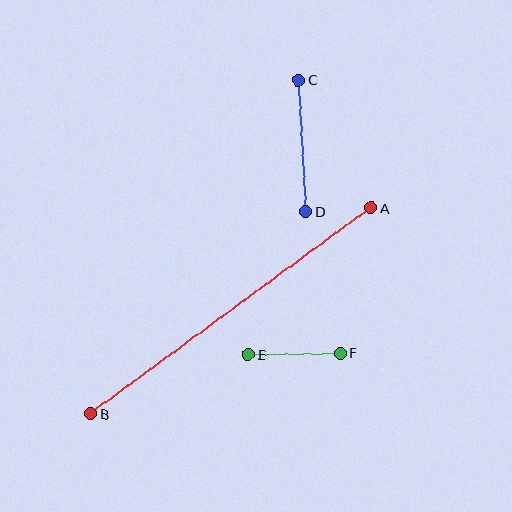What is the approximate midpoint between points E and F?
The midpoint is at approximately (294, 354) pixels.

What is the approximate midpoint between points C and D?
The midpoint is at approximately (302, 146) pixels.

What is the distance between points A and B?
The distance is approximately 348 pixels.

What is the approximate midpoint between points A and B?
The midpoint is at approximately (231, 311) pixels.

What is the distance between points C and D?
The distance is approximately 132 pixels.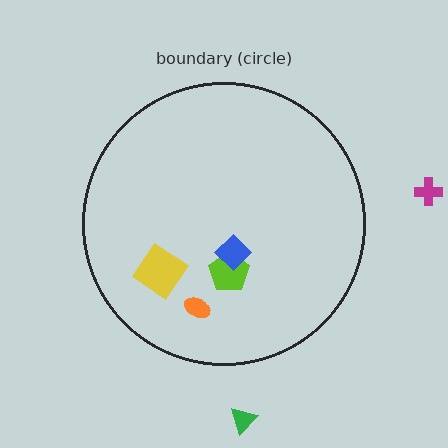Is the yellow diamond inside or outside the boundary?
Inside.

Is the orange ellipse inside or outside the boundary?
Inside.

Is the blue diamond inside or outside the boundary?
Inside.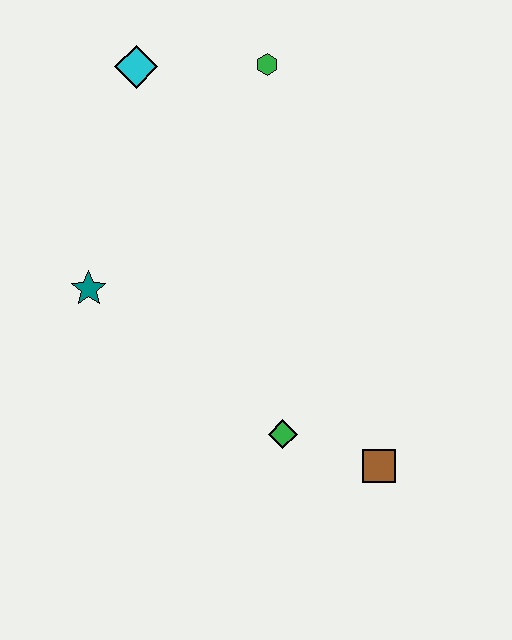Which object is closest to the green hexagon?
The cyan diamond is closest to the green hexagon.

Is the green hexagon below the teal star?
No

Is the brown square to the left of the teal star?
No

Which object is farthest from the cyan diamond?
The brown square is farthest from the cyan diamond.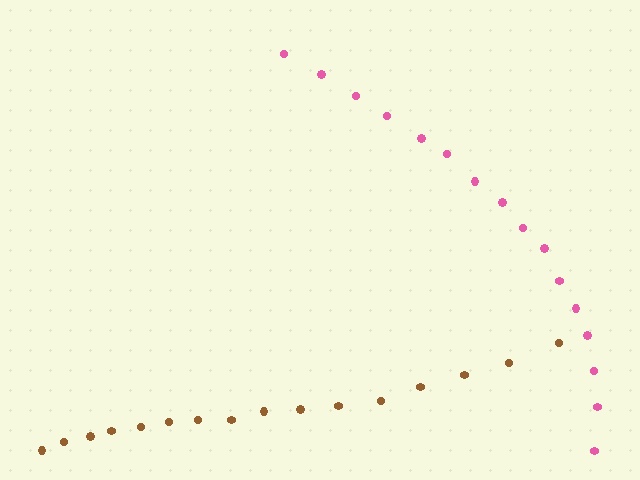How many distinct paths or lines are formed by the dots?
There are 2 distinct paths.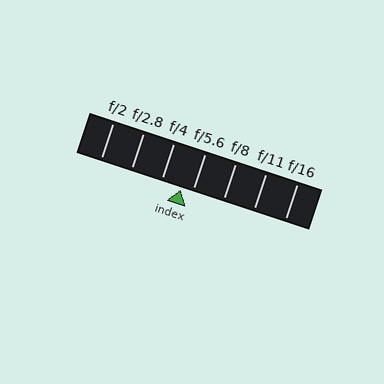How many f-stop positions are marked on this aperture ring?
There are 7 f-stop positions marked.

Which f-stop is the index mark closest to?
The index mark is closest to f/5.6.